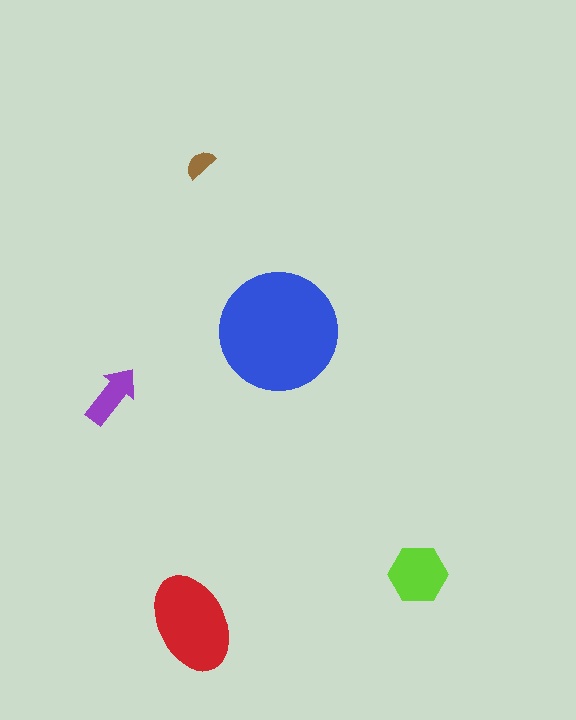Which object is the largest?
The blue circle.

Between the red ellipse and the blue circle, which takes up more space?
The blue circle.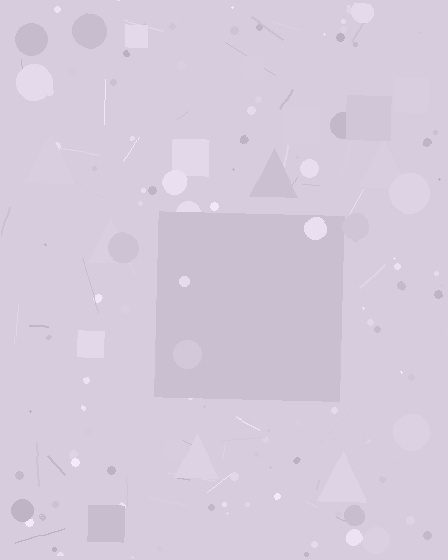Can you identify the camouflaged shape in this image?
The camouflaged shape is a square.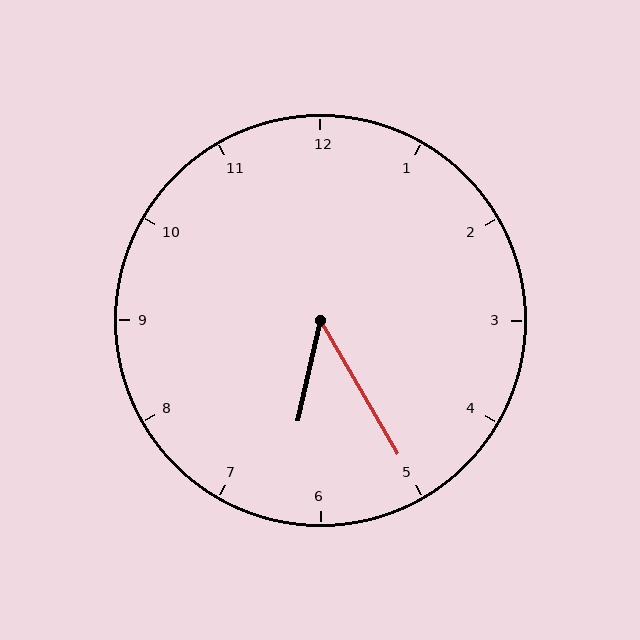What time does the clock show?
6:25.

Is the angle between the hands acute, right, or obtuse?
It is acute.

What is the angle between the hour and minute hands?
Approximately 42 degrees.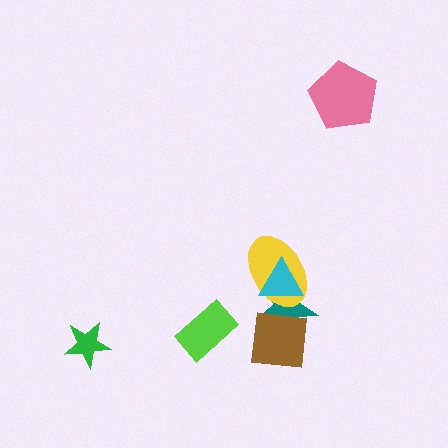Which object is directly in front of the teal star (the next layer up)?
The yellow ellipse is directly in front of the teal star.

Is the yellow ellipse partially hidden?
Yes, it is partially covered by another shape.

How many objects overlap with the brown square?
1 object overlaps with the brown square.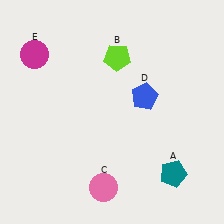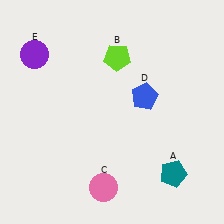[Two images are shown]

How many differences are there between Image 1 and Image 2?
There is 1 difference between the two images.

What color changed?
The circle (E) changed from magenta in Image 1 to purple in Image 2.